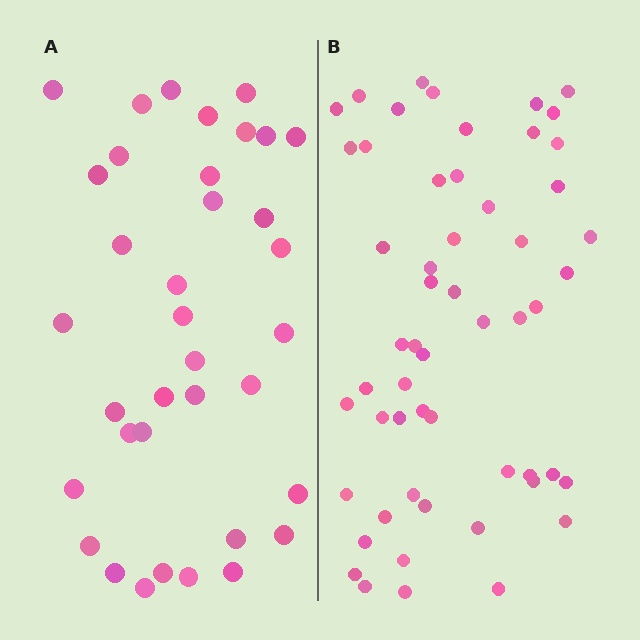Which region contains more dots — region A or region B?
Region B (the right region) has more dots.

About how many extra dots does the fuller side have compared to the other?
Region B has approximately 20 more dots than region A.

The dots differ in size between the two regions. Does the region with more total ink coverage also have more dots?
No. Region A has more total ink coverage because its dots are larger, but region B actually contains more individual dots. Total area can be misleading — the number of items is what matters here.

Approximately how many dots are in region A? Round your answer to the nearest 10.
About 40 dots. (The exact count is 36, which rounds to 40.)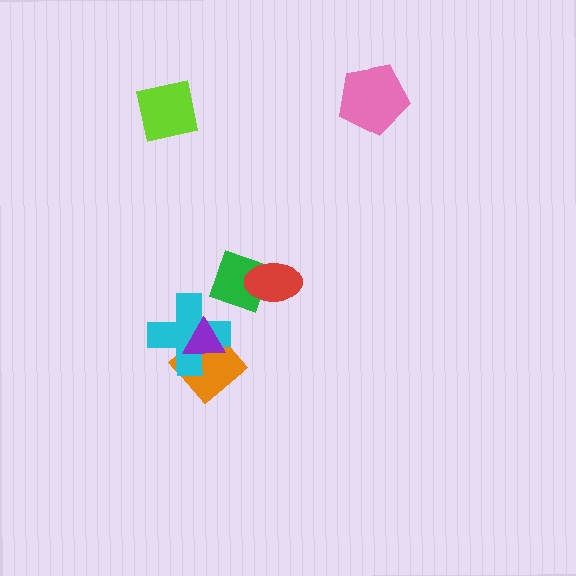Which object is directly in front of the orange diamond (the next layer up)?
The cyan cross is directly in front of the orange diamond.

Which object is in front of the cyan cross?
The purple triangle is in front of the cyan cross.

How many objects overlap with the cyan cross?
2 objects overlap with the cyan cross.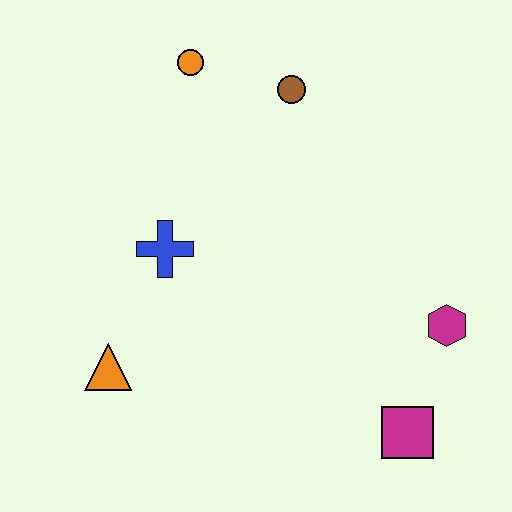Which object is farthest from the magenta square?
The orange circle is farthest from the magenta square.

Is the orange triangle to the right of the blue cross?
No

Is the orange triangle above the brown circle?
No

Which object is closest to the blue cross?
The orange triangle is closest to the blue cross.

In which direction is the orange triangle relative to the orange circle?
The orange triangle is below the orange circle.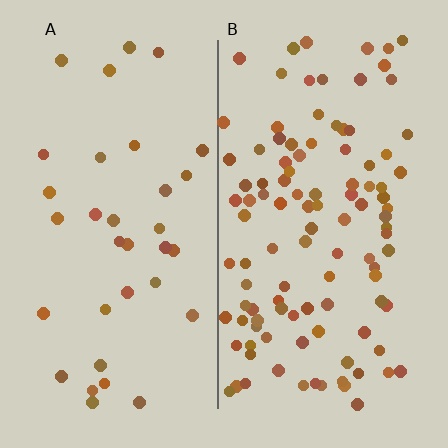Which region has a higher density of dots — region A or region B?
B (the right).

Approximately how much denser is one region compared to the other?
Approximately 3.2× — region B over region A.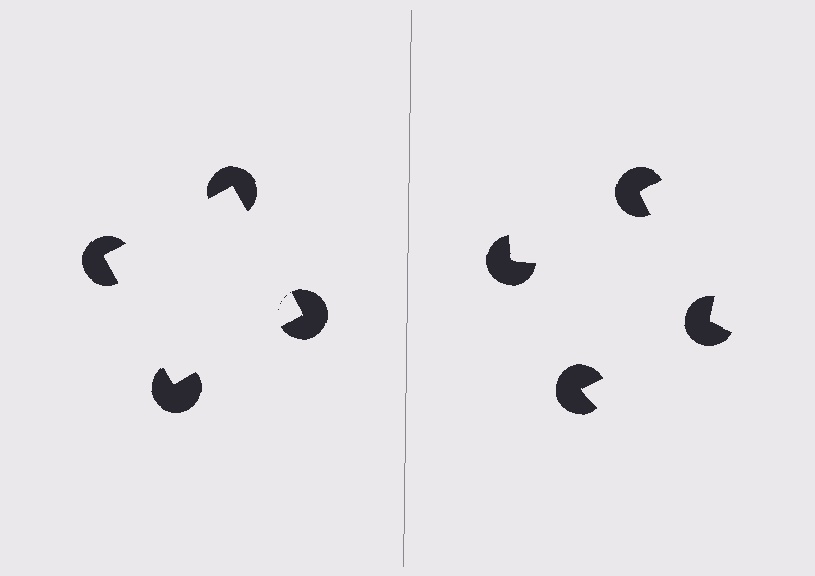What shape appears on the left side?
An illusory square.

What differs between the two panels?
The pac-man discs are positioned identically on both sides; only the wedge orientations differ. On the left they align to a square; on the right they are misaligned.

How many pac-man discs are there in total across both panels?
8 — 4 on each side.